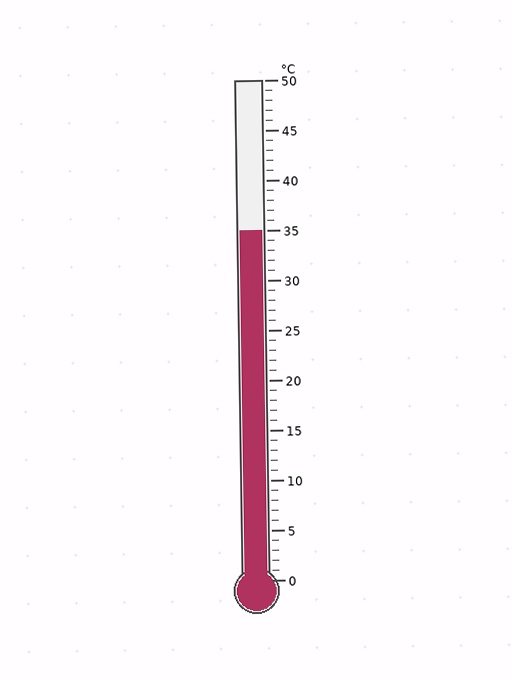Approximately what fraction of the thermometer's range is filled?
The thermometer is filled to approximately 70% of its range.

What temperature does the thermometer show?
The thermometer shows approximately 35°C.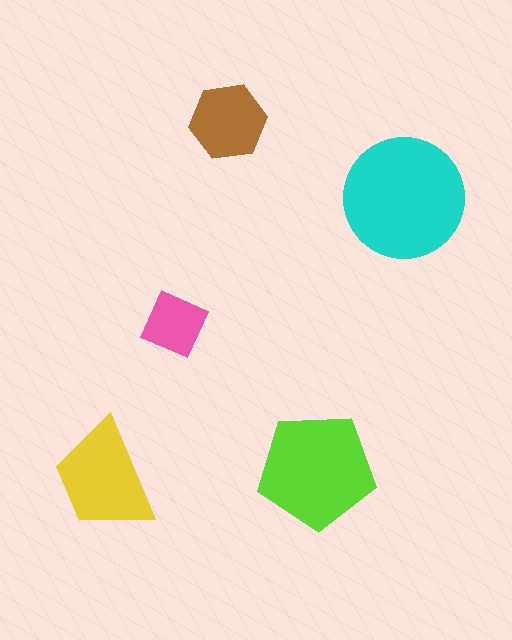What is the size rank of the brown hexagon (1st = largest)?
4th.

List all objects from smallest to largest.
The pink diamond, the brown hexagon, the yellow trapezoid, the lime pentagon, the cyan circle.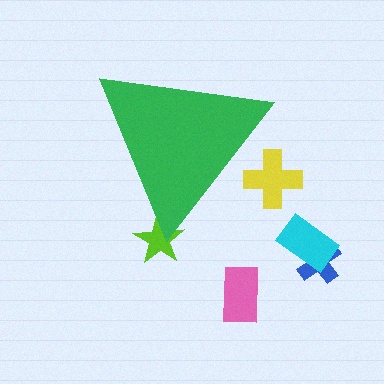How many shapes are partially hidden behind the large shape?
2 shapes are partially hidden.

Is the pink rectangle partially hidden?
No, the pink rectangle is fully visible.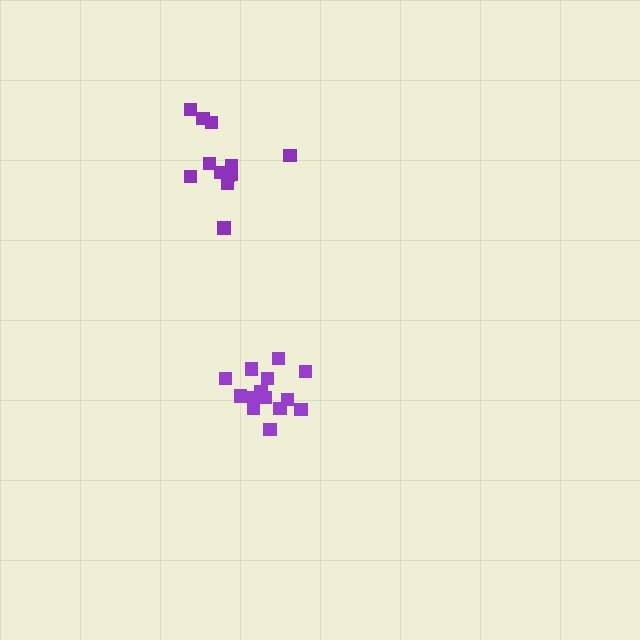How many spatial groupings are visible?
There are 2 spatial groupings.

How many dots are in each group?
Group 1: 14 dots, Group 2: 12 dots (26 total).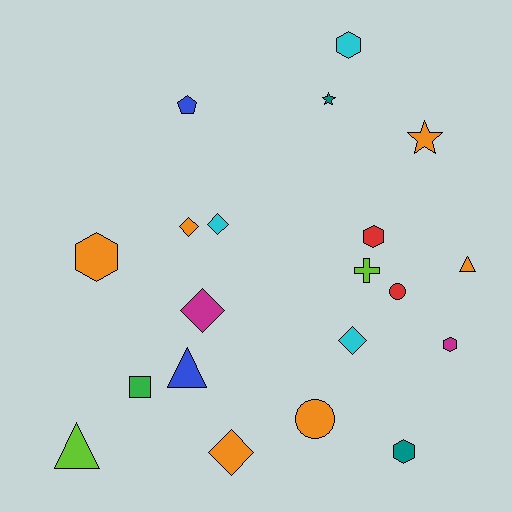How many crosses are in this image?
There is 1 cross.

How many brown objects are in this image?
There are no brown objects.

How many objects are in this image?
There are 20 objects.